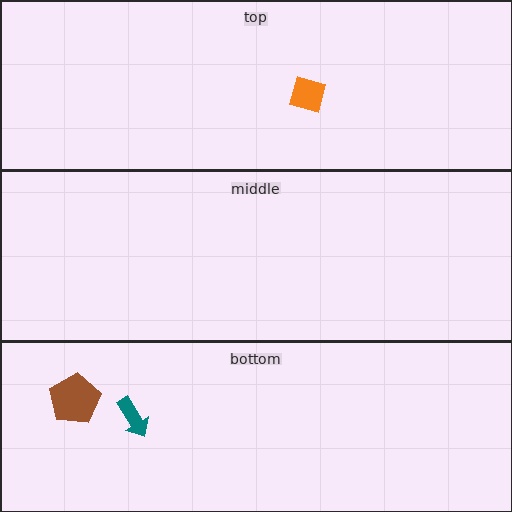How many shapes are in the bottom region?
2.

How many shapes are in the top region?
1.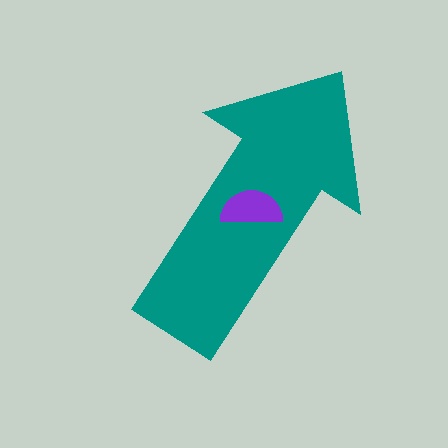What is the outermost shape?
The teal arrow.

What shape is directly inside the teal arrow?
The purple semicircle.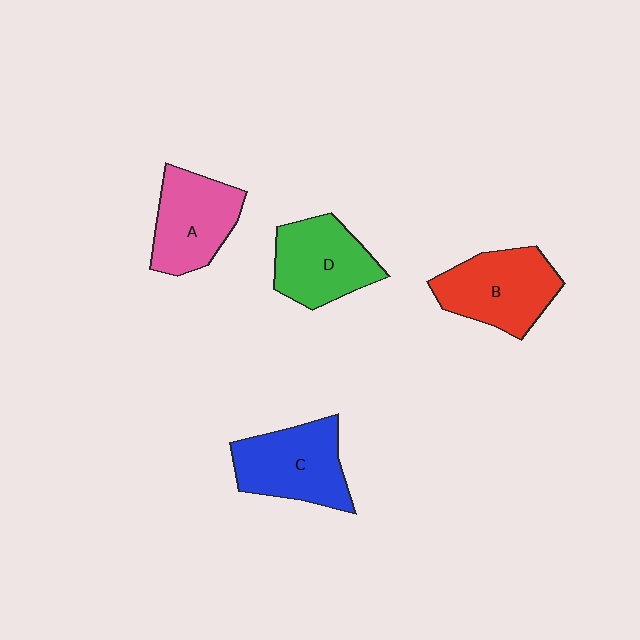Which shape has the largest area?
Shape B (red).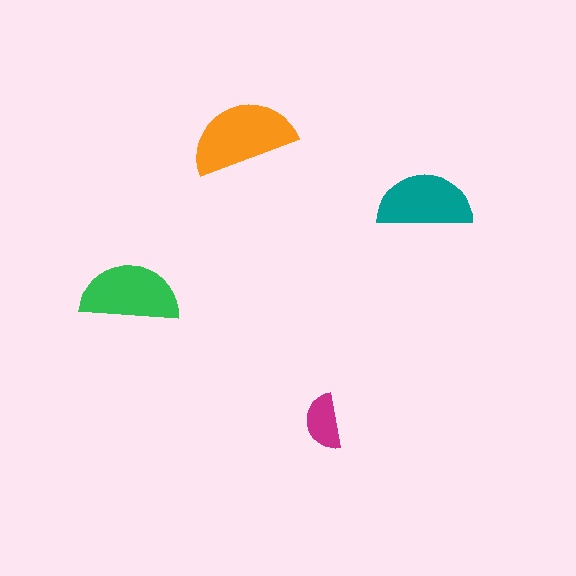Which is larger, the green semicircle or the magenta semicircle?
The green one.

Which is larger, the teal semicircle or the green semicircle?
The green one.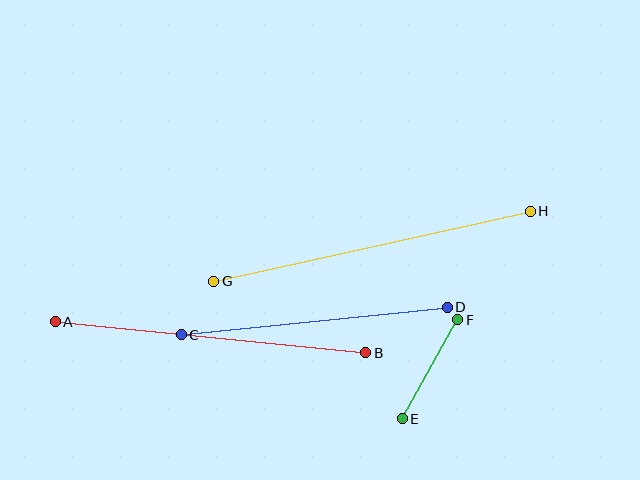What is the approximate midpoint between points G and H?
The midpoint is at approximately (372, 246) pixels.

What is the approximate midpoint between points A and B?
The midpoint is at approximately (210, 337) pixels.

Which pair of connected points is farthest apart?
Points G and H are farthest apart.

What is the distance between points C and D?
The distance is approximately 267 pixels.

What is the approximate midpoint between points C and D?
The midpoint is at approximately (314, 321) pixels.